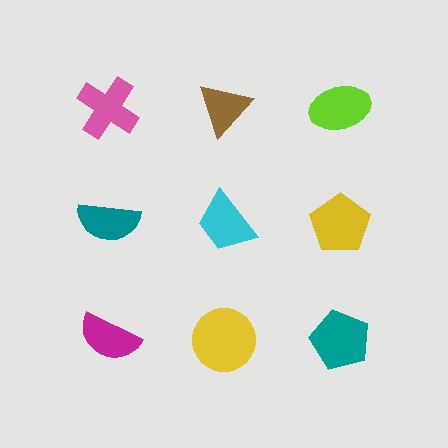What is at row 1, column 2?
A brown triangle.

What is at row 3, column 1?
A magenta semicircle.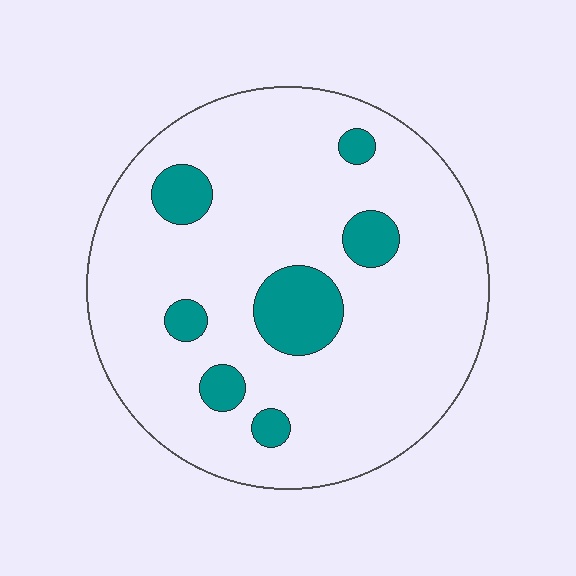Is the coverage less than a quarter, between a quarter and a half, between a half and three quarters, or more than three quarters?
Less than a quarter.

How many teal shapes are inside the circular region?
7.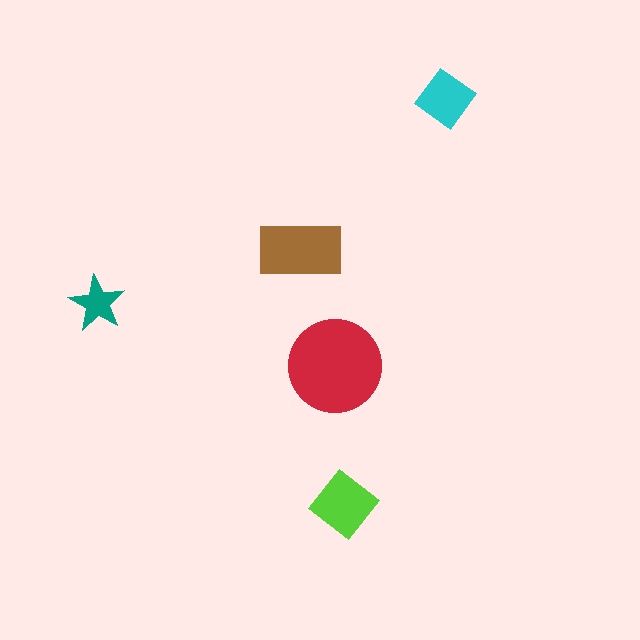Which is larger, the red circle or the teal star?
The red circle.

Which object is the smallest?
The teal star.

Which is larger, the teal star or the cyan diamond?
The cyan diamond.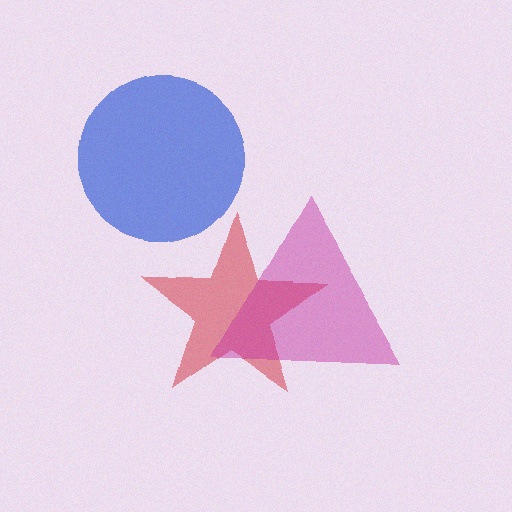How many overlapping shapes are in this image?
There are 3 overlapping shapes in the image.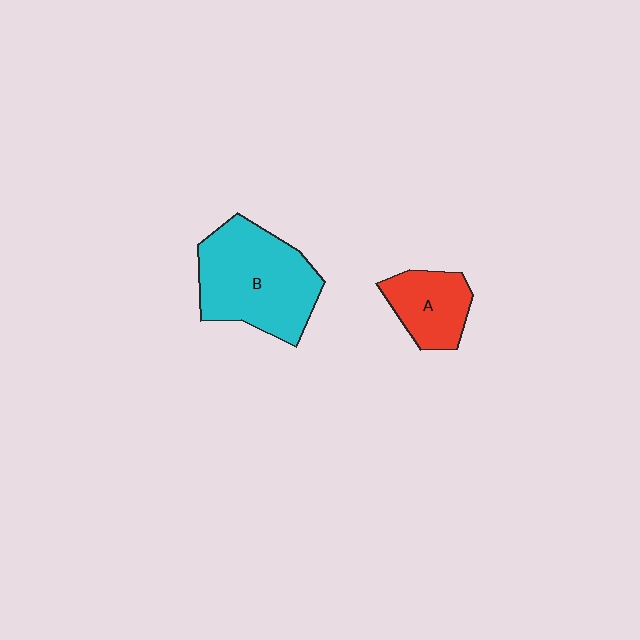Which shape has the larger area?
Shape B (cyan).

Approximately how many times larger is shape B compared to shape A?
Approximately 2.0 times.